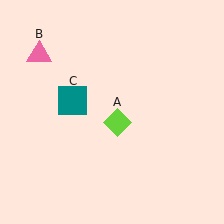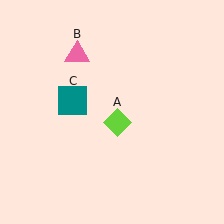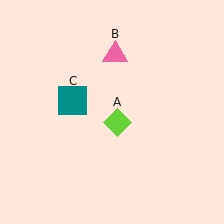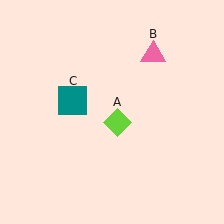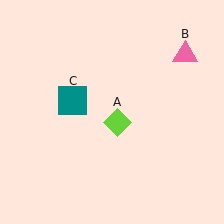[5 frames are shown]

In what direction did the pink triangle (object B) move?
The pink triangle (object B) moved right.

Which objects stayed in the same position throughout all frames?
Lime diamond (object A) and teal square (object C) remained stationary.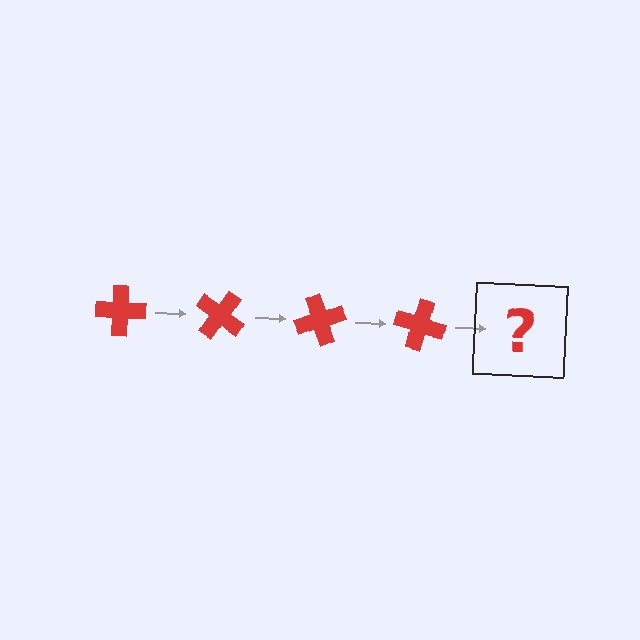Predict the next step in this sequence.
The next step is a red cross rotated 140 degrees.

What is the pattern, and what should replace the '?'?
The pattern is that the cross rotates 35 degrees each step. The '?' should be a red cross rotated 140 degrees.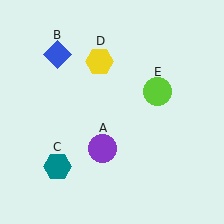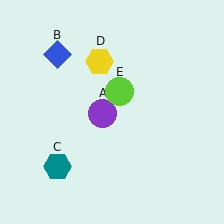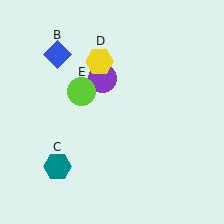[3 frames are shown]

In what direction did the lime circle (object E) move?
The lime circle (object E) moved left.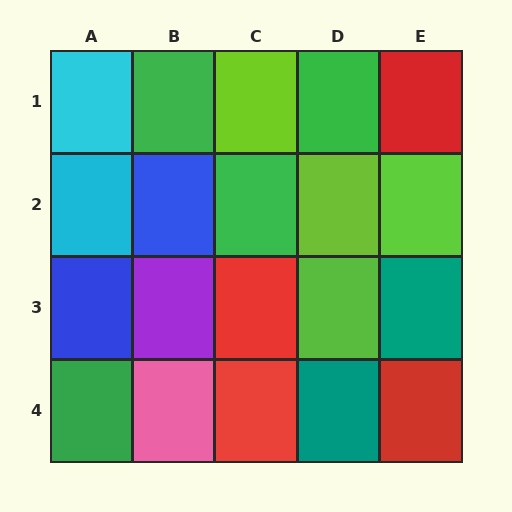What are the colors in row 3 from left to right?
Blue, purple, red, lime, teal.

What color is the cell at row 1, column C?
Lime.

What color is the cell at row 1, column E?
Red.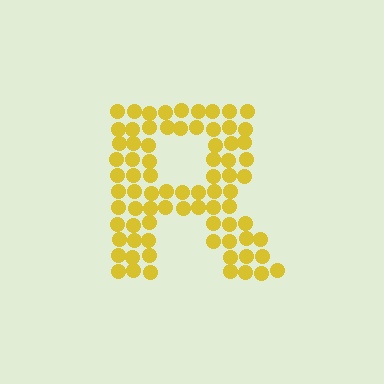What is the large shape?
The large shape is the letter R.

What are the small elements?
The small elements are circles.